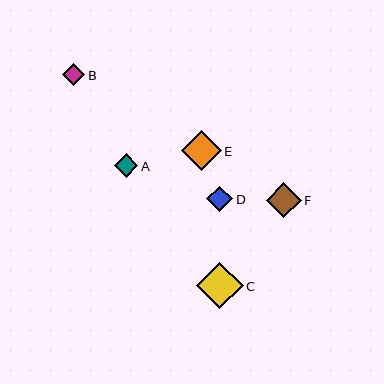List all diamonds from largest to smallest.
From largest to smallest: C, E, F, D, A, B.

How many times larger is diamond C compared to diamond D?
Diamond C is approximately 1.8 times the size of diamond D.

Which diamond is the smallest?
Diamond B is the smallest with a size of approximately 22 pixels.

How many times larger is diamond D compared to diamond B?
Diamond D is approximately 1.1 times the size of diamond B.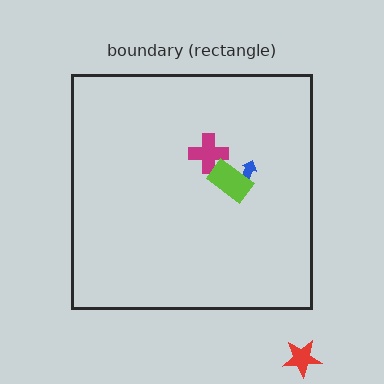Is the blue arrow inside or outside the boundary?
Inside.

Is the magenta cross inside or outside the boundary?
Inside.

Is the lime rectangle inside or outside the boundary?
Inside.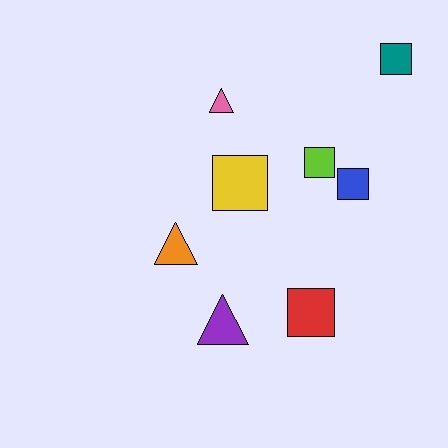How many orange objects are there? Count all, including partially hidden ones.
There is 1 orange object.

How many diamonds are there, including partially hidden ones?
There are no diamonds.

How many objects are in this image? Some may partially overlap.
There are 8 objects.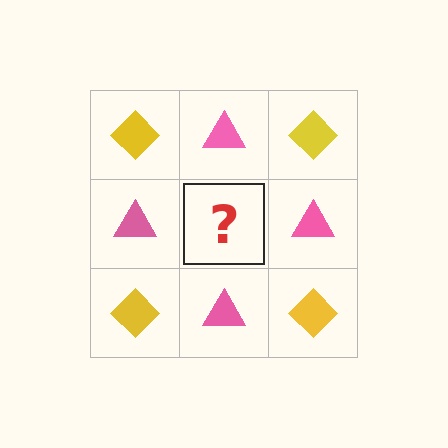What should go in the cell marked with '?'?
The missing cell should contain a yellow diamond.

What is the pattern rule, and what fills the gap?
The rule is that it alternates yellow diamond and pink triangle in a checkerboard pattern. The gap should be filled with a yellow diamond.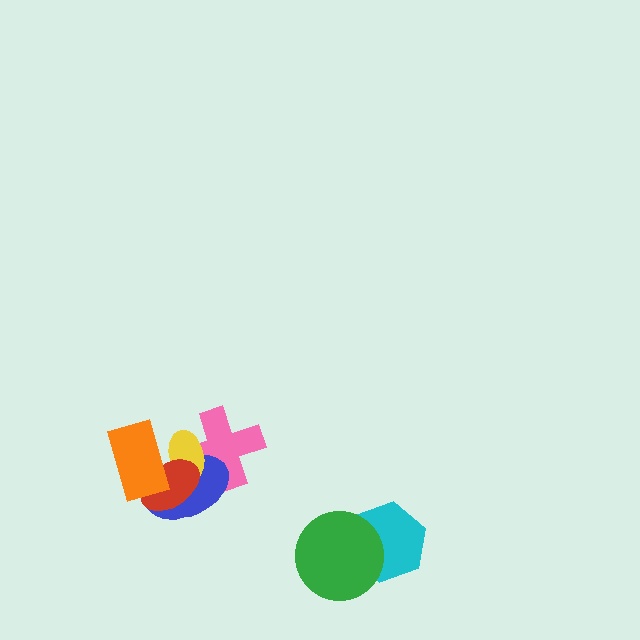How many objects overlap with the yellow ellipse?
4 objects overlap with the yellow ellipse.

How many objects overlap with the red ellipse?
4 objects overlap with the red ellipse.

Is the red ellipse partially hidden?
Yes, it is partially covered by another shape.